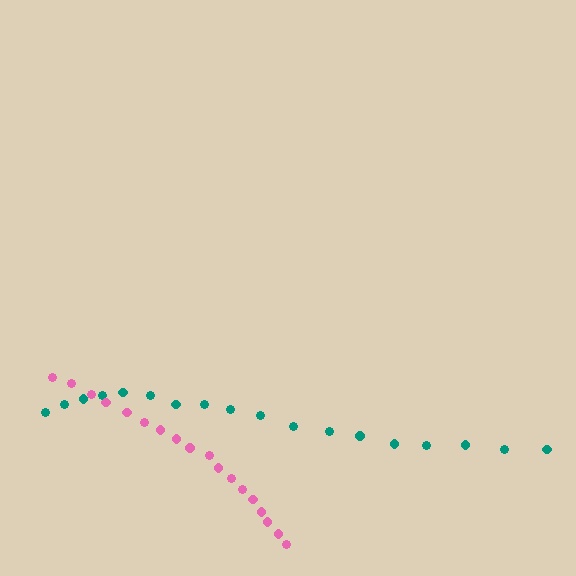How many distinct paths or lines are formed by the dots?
There are 2 distinct paths.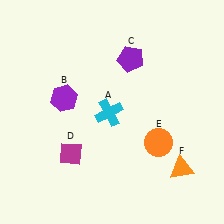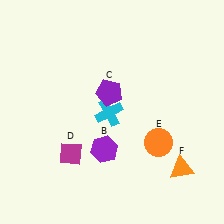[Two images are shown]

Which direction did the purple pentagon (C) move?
The purple pentagon (C) moved down.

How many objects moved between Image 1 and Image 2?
2 objects moved between the two images.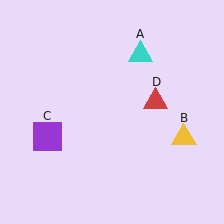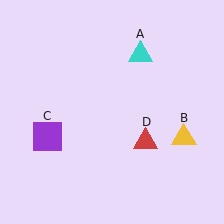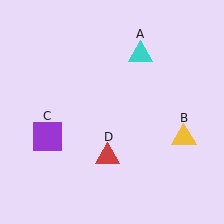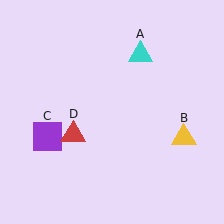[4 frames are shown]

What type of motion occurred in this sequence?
The red triangle (object D) rotated clockwise around the center of the scene.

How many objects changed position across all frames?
1 object changed position: red triangle (object D).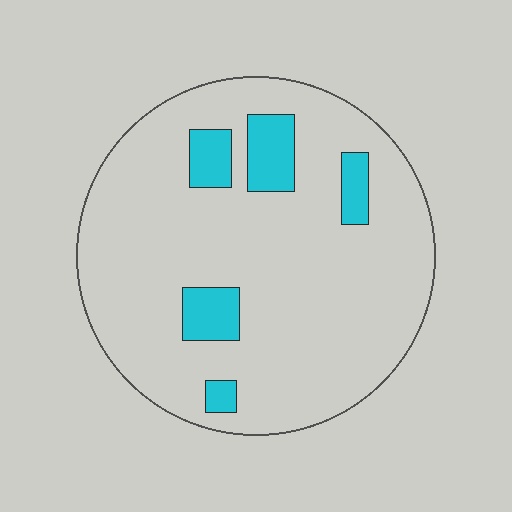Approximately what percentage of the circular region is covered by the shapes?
Approximately 10%.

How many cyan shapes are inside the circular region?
5.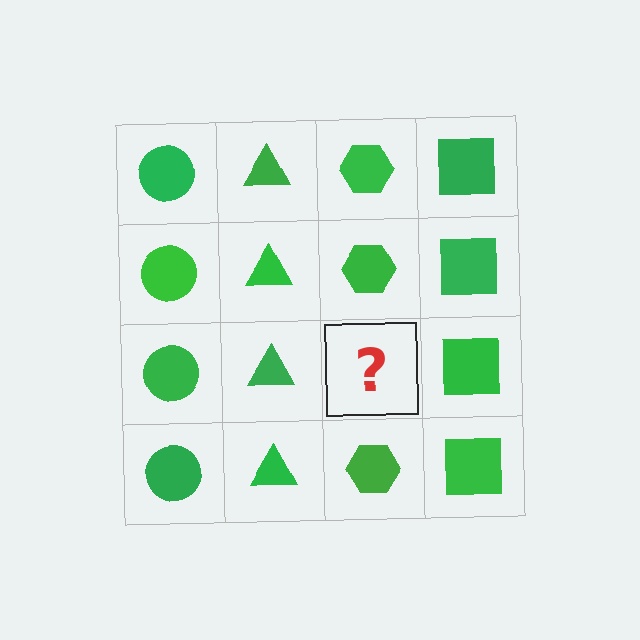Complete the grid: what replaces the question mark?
The question mark should be replaced with a green hexagon.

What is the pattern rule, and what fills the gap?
The rule is that each column has a consistent shape. The gap should be filled with a green hexagon.